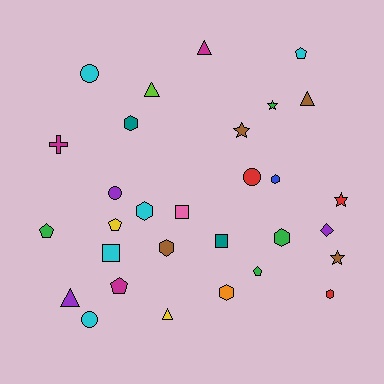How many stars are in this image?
There are 4 stars.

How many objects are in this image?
There are 30 objects.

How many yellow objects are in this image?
There are 2 yellow objects.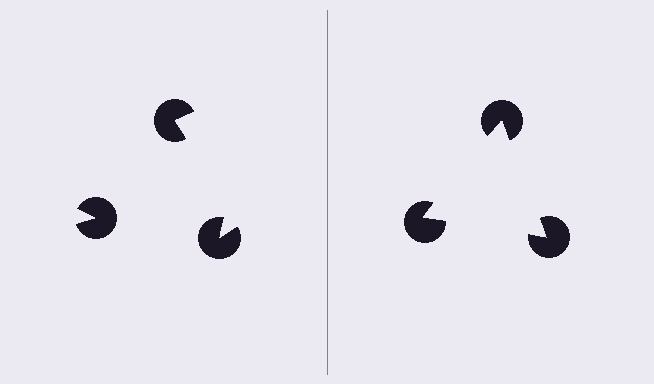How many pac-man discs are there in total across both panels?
6 — 3 on each side.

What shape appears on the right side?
An illusory triangle.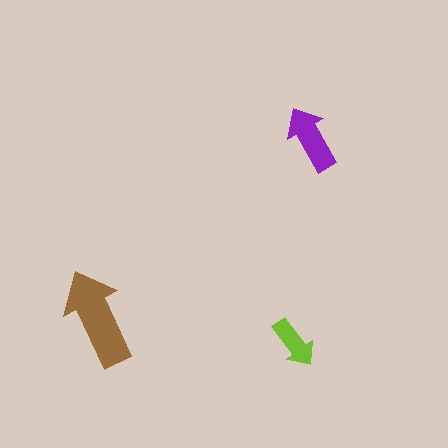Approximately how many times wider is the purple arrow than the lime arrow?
About 1.5 times wider.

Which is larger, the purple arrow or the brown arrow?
The brown one.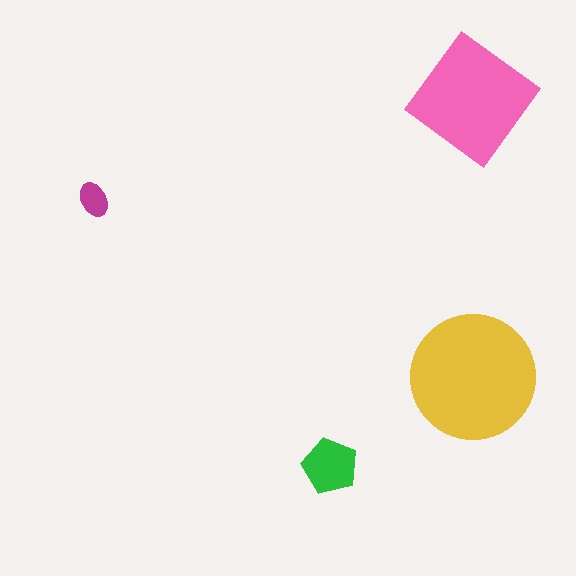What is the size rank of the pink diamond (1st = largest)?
2nd.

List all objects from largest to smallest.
The yellow circle, the pink diamond, the green pentagon, the magenta ellipse.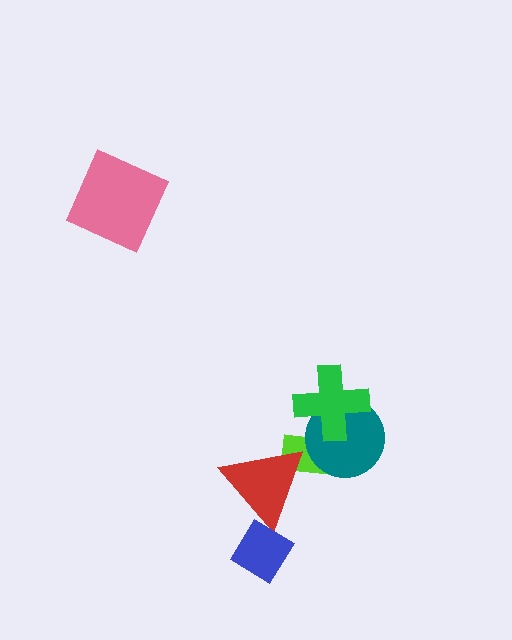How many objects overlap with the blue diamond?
1 object overlaps with the blue diamond.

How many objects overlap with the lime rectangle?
3 objects overlap with the lime rectangle.